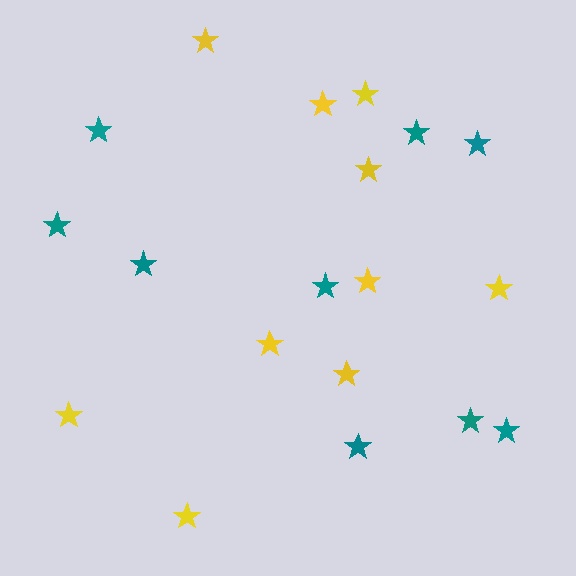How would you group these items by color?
There are 2 groups: one group of yellow stars (10) and one group of teal stars (9).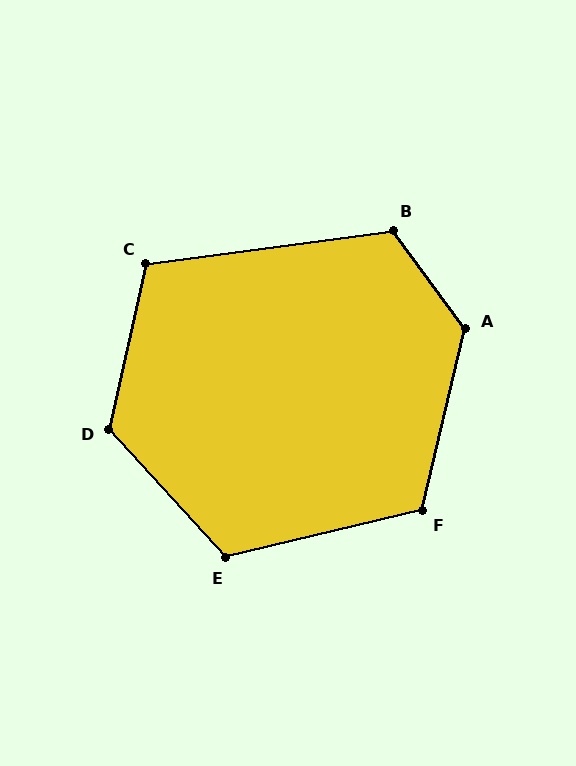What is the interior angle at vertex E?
Approximately 119 degrees (obtuse).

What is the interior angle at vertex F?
Approximately 117 degrees (obtuse).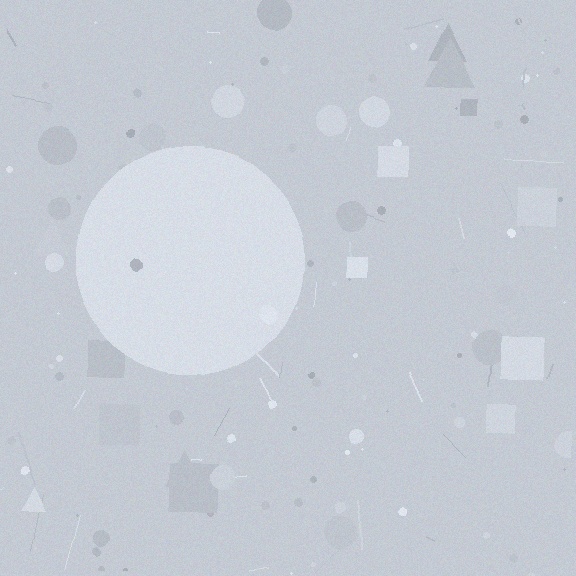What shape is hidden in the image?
A circle is hidden in the image.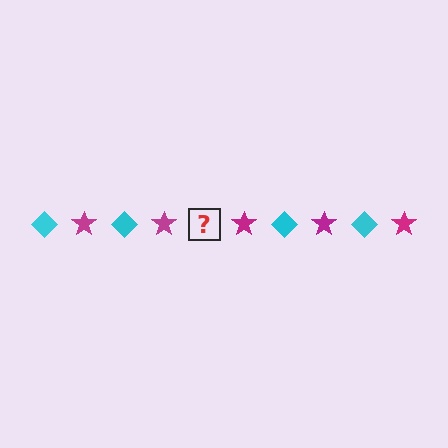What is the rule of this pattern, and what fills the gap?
The rule is that the pattern alternates between cyan diamond and magenta star. The gap should be filled with a cyan diamond.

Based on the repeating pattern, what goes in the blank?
The blank should be a cyan diamond.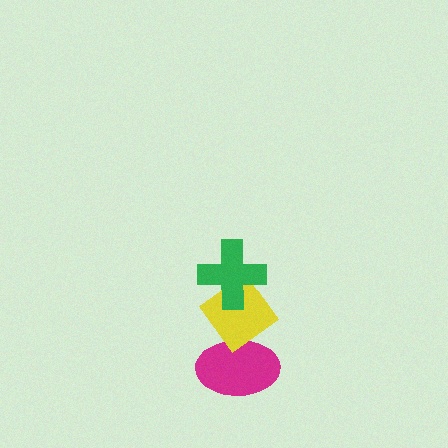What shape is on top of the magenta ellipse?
The yellow diamond is on top of the magenta ellipse.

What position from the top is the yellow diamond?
The yellow diamond is 2nd from the top.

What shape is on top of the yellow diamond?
The green cross is on top of the yellow diamond.